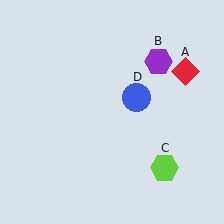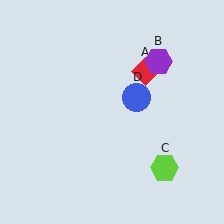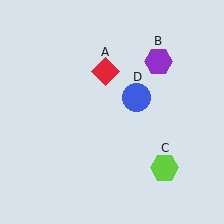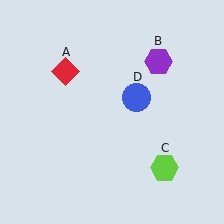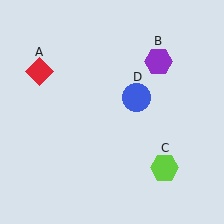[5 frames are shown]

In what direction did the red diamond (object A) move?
The red diamond (object A) moved left.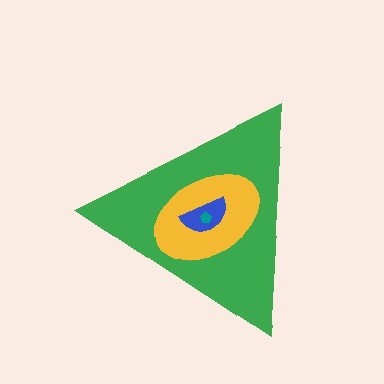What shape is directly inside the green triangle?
The yellow ellipse.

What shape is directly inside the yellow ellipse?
The blue semicircle.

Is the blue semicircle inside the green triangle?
Yes.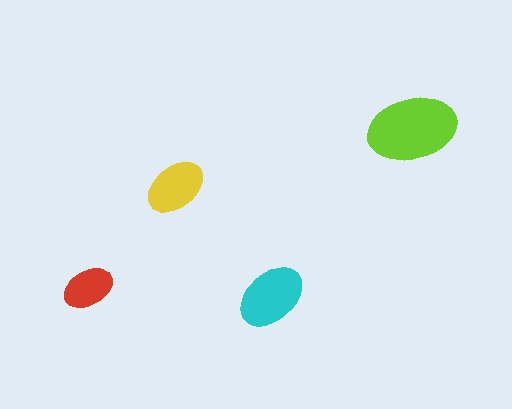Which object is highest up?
The lime ellipse is topmost.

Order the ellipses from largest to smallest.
the lime one, the cyan one, the yellow one, the red one.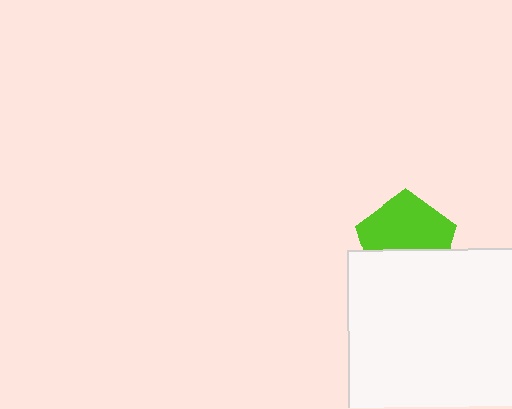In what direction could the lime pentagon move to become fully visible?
The lime pentagon could move up. That would shift it out from behind the white rectangle entirely.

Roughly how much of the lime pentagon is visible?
About half of it is visible (roughly 61%).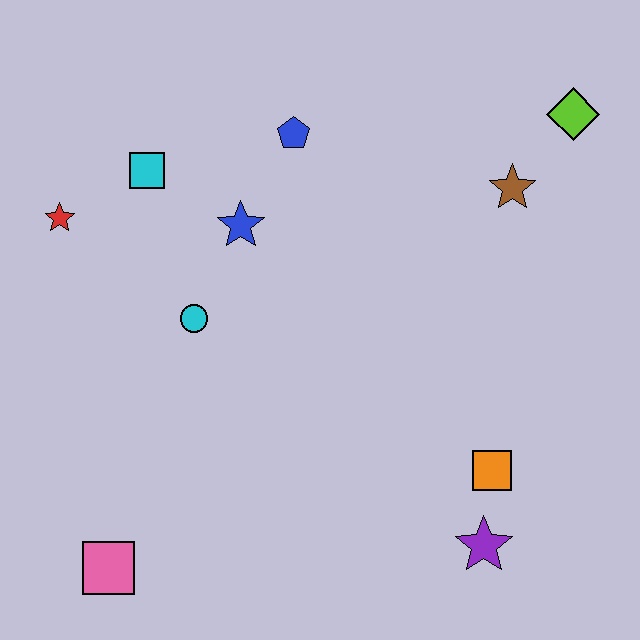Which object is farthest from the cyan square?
The purple star is farthest from the cyan square.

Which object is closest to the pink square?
The cyan circle is closest to the pink square.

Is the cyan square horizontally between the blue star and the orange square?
No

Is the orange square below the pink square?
No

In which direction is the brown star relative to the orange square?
The brown star is above the orange square.